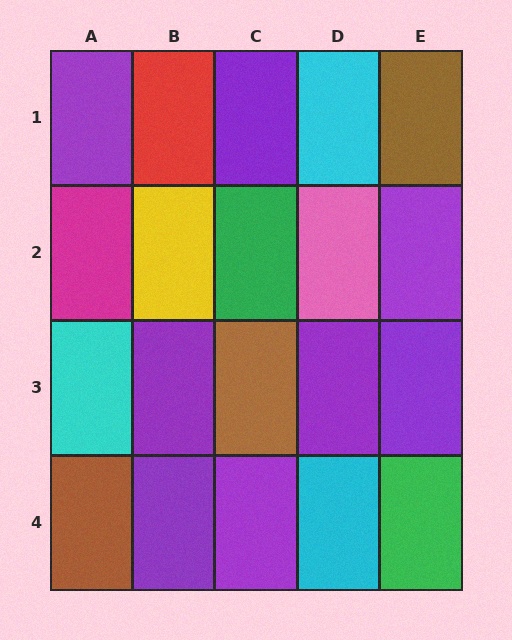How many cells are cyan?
3 cells are cyan.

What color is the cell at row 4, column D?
Cyan.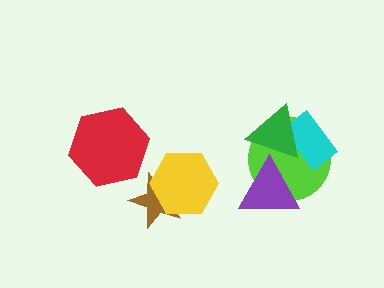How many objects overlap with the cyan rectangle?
2 objects overlap with the cyan rectangle.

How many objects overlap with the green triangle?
3 objects overlap with the green triangle.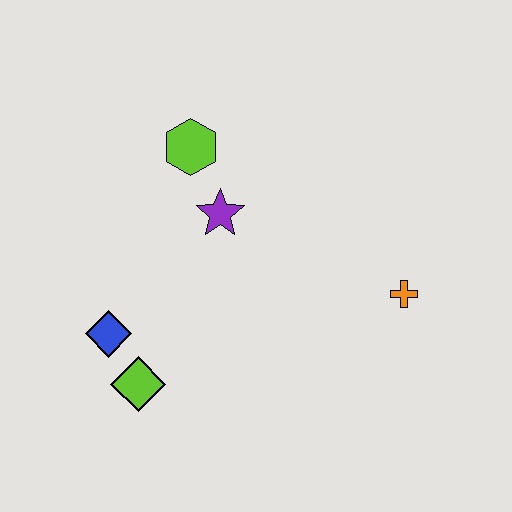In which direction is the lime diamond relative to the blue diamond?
The lime diamond is below the blue diamond.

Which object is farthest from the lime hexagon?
The orange cross is farthest from the lime hexagon.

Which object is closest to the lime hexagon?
The purple star is closest to the lime hexagon.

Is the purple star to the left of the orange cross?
Yes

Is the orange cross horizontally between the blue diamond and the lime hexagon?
No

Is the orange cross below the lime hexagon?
Yes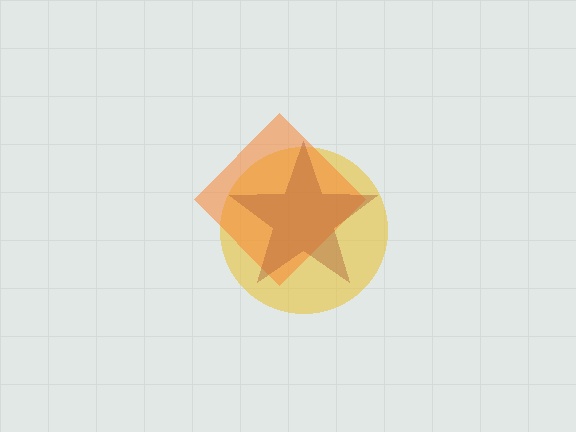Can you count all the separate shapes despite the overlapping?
Yes, there are 3 separate shapes.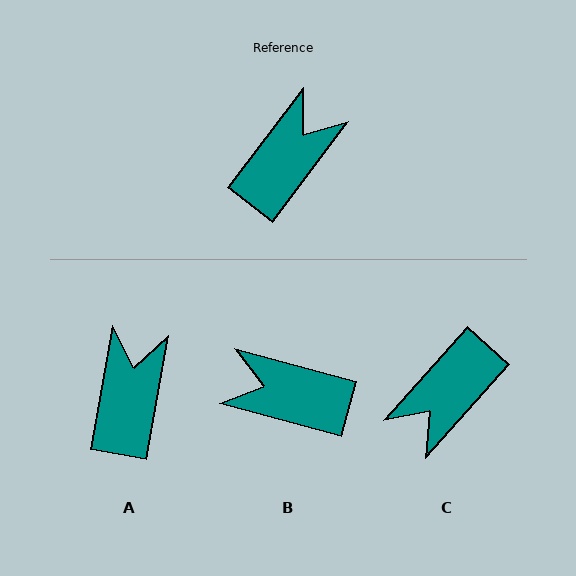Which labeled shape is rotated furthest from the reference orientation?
C, about 175 degrees away.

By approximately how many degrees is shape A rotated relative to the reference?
Approximately 27 degrees counter-clockwise.